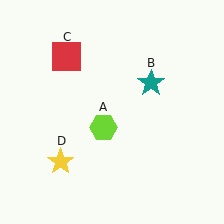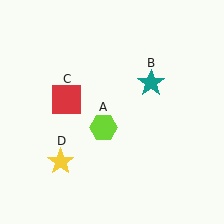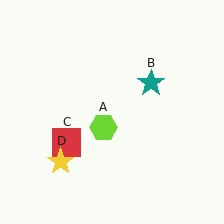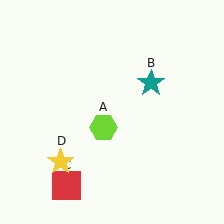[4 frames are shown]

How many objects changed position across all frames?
1 object changed position: red square (object C).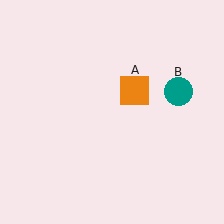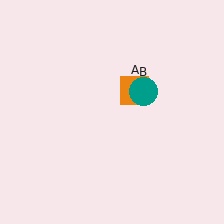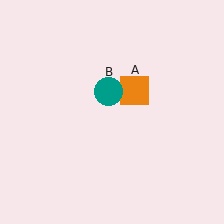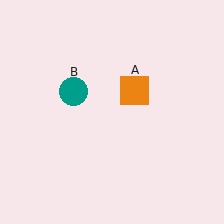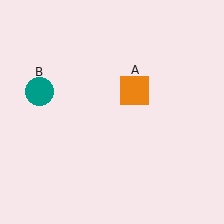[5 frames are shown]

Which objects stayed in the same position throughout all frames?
Orange square (object A) remained stationary.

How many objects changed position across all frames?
1 object changed position: teal circle (object B).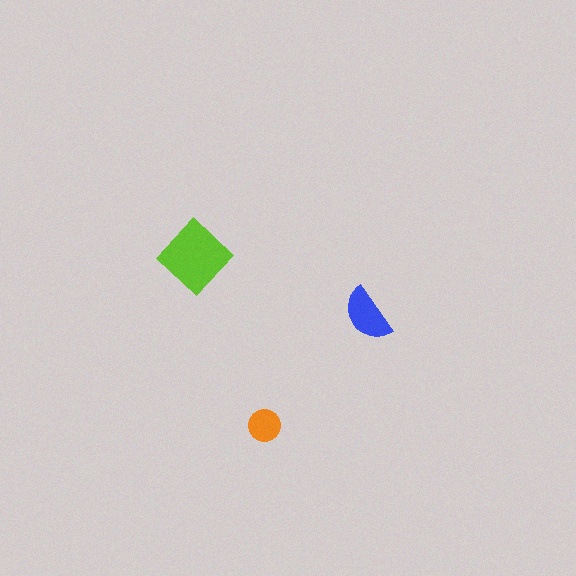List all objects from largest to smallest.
The lime diamond, the blue semicircle, the orange circle.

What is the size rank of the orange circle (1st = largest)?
3rd.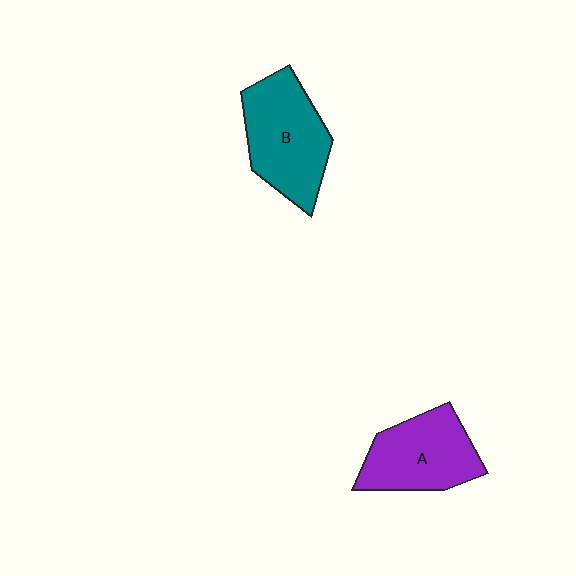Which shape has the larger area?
Shape B (teal).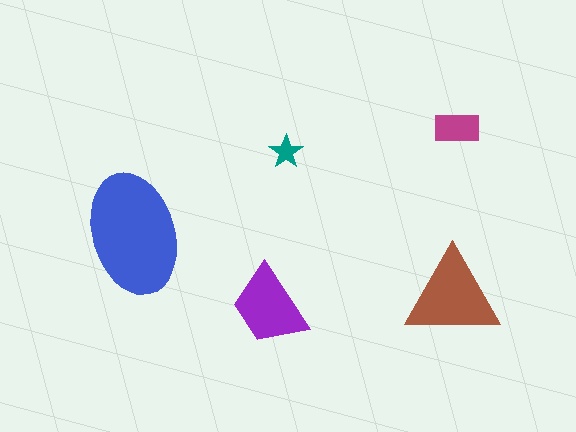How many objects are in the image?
There are 5 objects in the image.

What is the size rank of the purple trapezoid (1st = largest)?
3rd.